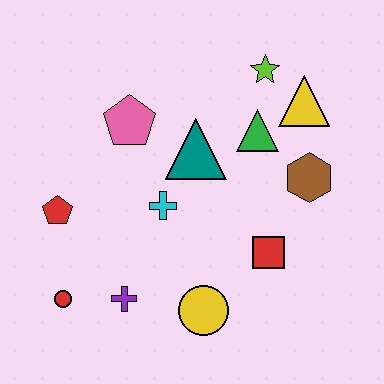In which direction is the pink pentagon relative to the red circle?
The pink pentagon is above the red circle.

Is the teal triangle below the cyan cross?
No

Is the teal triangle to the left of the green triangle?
Yes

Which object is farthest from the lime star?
The red circle is farthest from the lime star.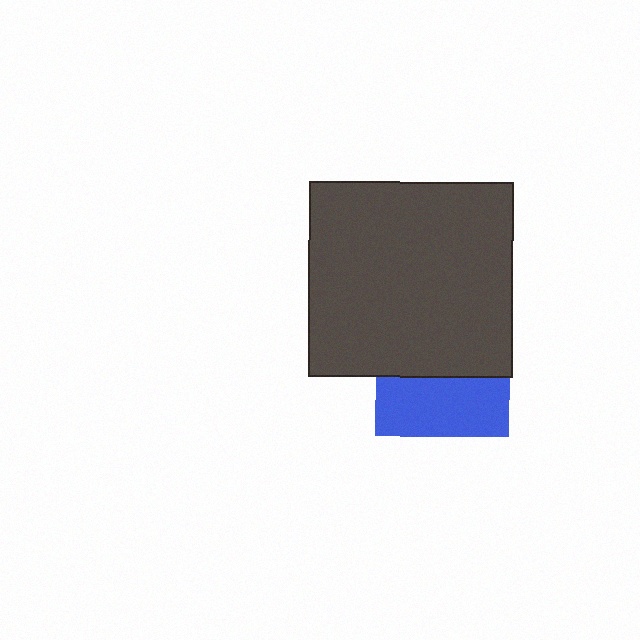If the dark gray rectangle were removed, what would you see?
You would see the complete blue square.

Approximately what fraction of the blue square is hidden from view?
Roughly 57% of the blue square is hidden behind the dark gray rectangle.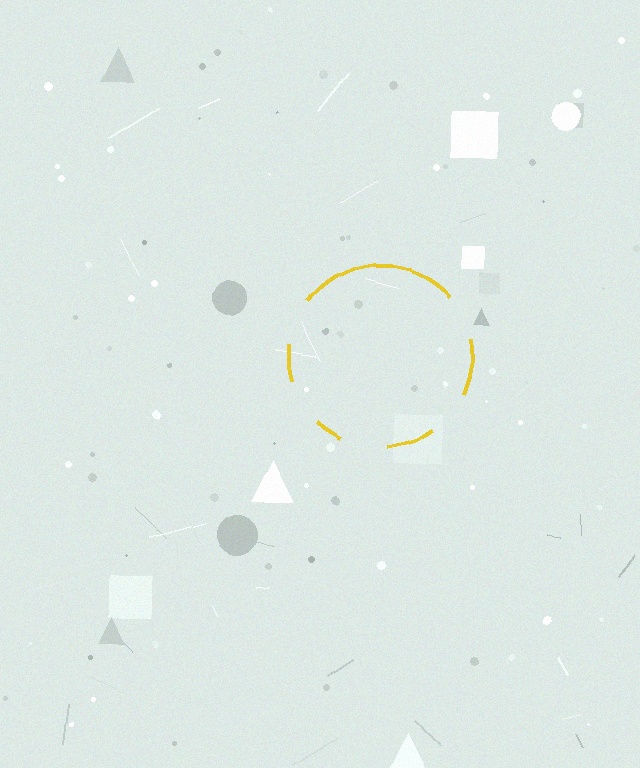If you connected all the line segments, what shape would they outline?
They would outline a circle.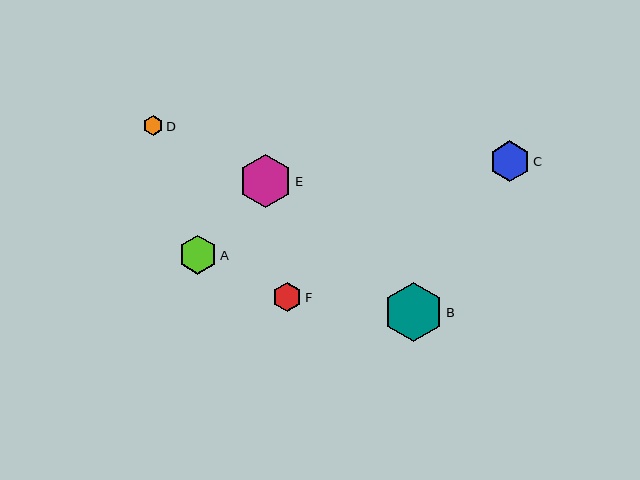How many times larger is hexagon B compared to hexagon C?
Hexagon B is approximately 1.5 times the size of hexagon C.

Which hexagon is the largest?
Hexagon B is the largest with a size of approximately 59 pixels.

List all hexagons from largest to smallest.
From largest to smallest: B, E, C, A, F, D.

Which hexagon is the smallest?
Hexagon D is the smallest with a size of approximately 20 pixels.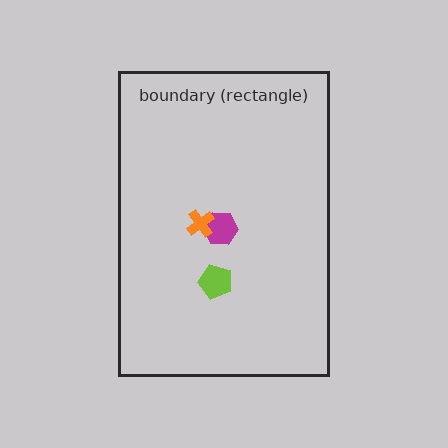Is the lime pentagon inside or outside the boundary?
Inside.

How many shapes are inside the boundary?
3 inside, 0 outside.